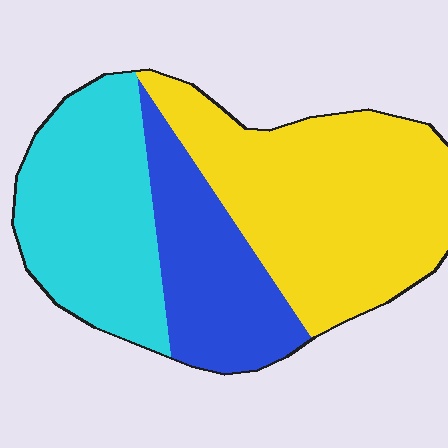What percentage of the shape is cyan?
Cyan takes up between a sixth and a third of the shape.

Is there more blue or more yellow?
Yellow.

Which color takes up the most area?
Yellow, at roughly 45%.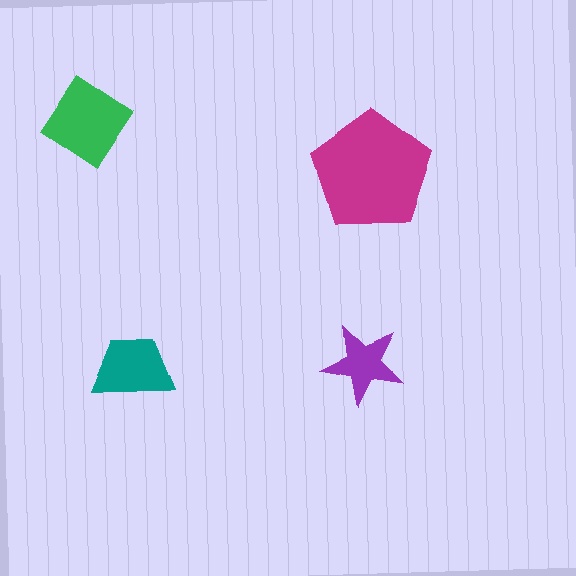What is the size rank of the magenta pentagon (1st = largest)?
1st.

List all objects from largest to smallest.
The magenta pentagon, the green diamond, the teal trapezoid, the purple star.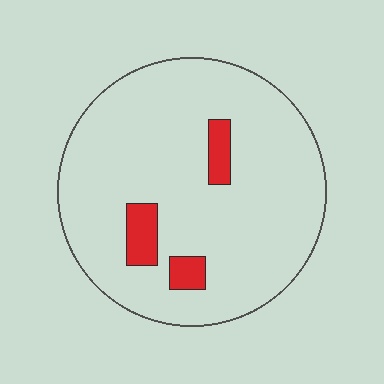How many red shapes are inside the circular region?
3.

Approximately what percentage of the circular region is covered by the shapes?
Approximately 10%.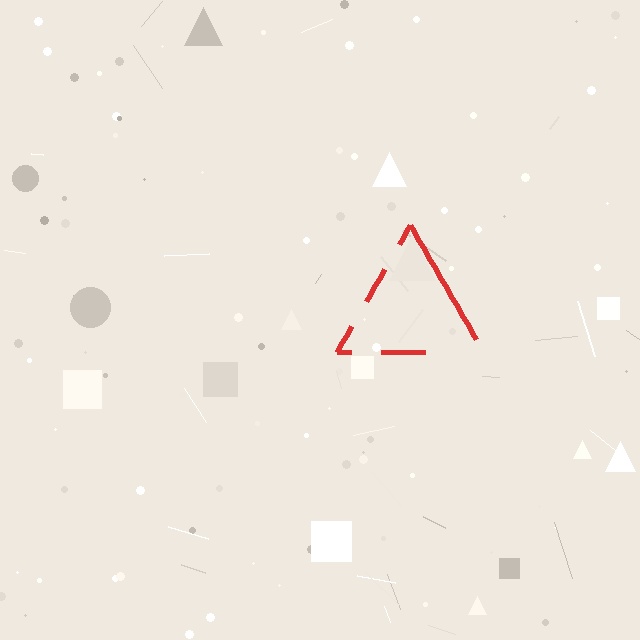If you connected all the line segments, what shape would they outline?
They would outline a triangle.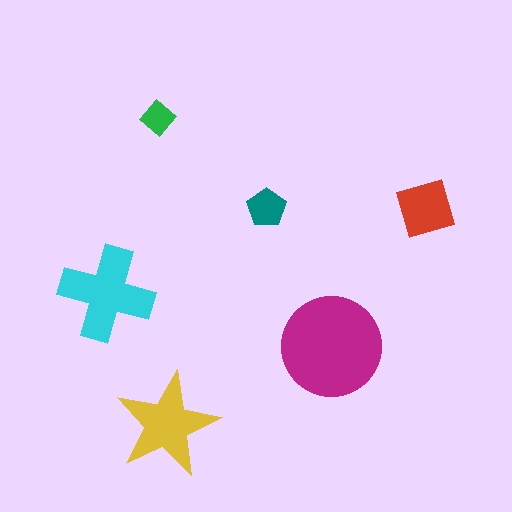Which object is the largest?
The magenta circle.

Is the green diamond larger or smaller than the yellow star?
Smaller.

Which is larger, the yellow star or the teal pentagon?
The yellow star.